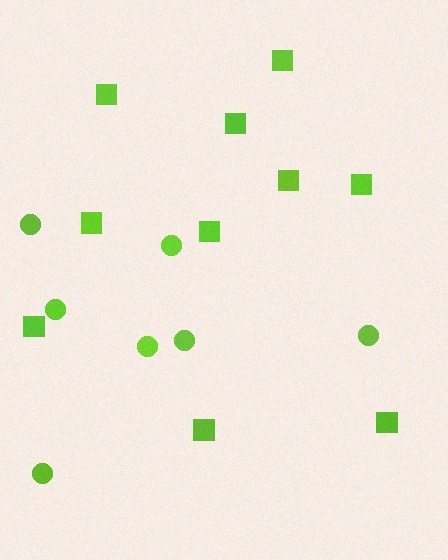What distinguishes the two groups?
There are 2 groups: one group of squares (10) and one group of circles (7).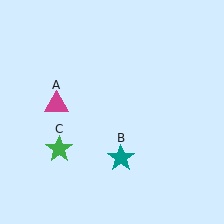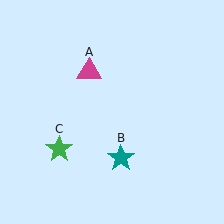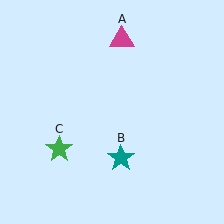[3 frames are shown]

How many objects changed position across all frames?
1 object changed position: magenta triangle (object A).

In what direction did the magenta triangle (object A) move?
The magenta triangle (object A) moved up and to the right.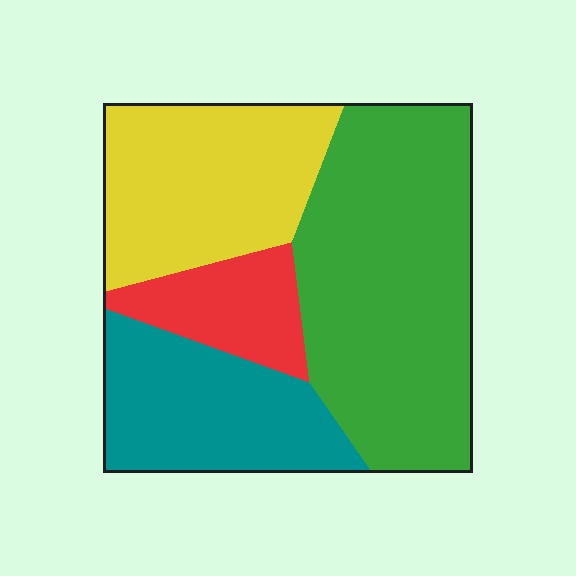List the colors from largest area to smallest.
From largest to smallest: green, yellow, teal, red.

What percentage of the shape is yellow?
Yellow takes up about one quarter (1/4) of the shape.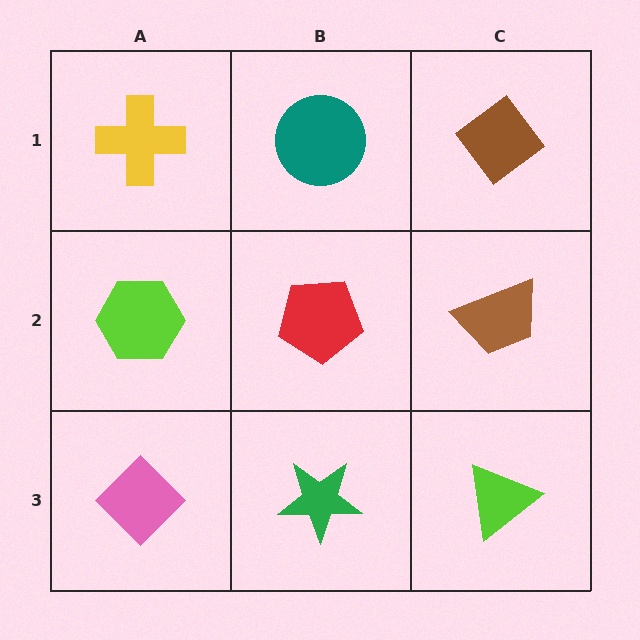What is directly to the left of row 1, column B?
A yellow cross.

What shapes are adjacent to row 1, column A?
A lime hexagon (row 2, column A), a teal circle (row 1, column B).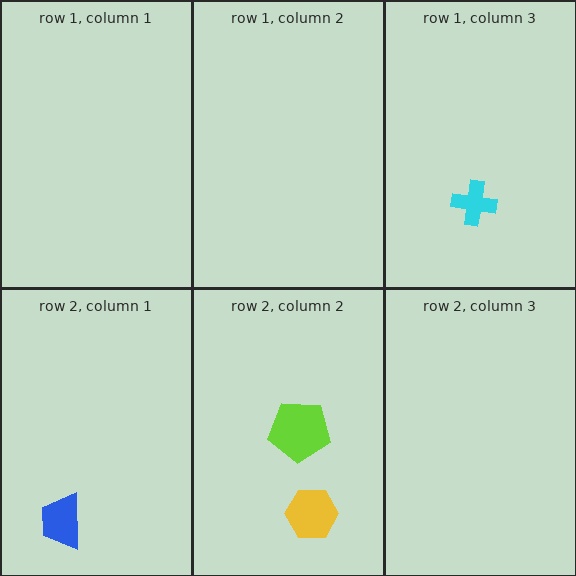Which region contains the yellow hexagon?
The row 2, column 2 region.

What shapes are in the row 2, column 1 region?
The blue trapezoid.